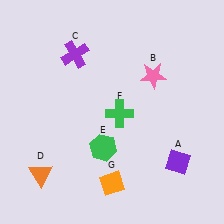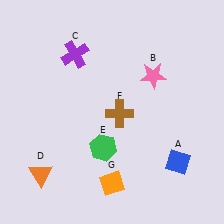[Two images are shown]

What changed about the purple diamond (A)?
In Image 1, A is purple. In Image 2, it changed to blue.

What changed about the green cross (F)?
In Image 1, F is green. In Image 2, it changed to brown.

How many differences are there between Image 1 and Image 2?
There are 2 differences between the two images.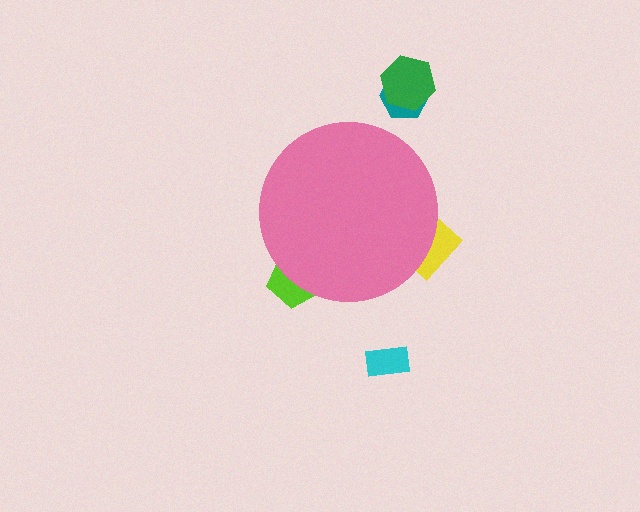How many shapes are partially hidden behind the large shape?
2 shapes are partially hidden.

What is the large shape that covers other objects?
A pink circle.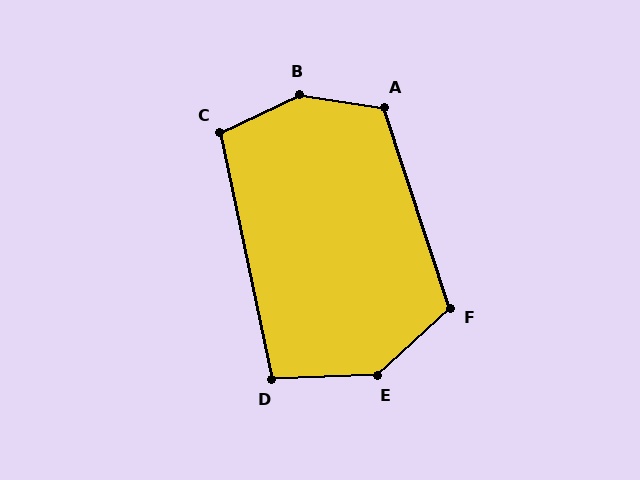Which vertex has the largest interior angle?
B, at approximately 145 degrees.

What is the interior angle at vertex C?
Approximately 104 degrees (obtuse).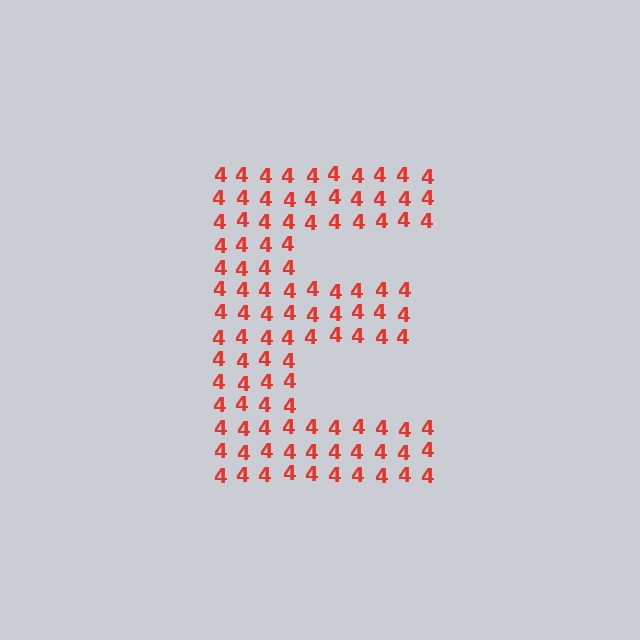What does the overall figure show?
The overall figure shows the letter E.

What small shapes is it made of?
It is made of small digit 4's.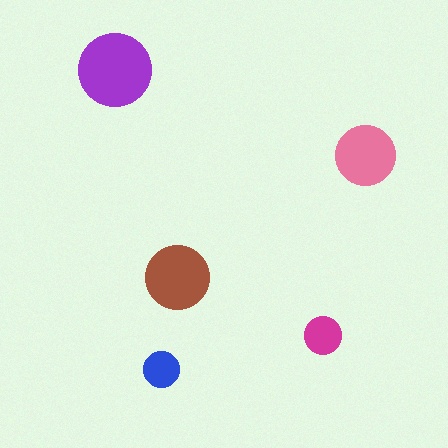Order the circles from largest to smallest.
the purple one, the brown one, the pink one, the magenta one, the blue one.